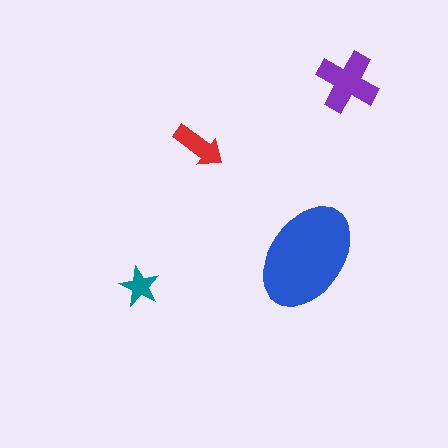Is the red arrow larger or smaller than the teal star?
Larger.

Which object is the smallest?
The teal star.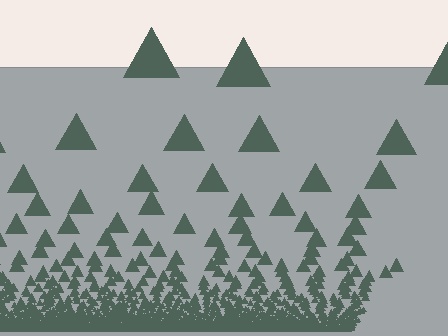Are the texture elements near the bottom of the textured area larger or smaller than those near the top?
Smaller. The gradient is inverted — elements near the bottom are smaller and denser.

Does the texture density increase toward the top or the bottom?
Density increases toward the bottom.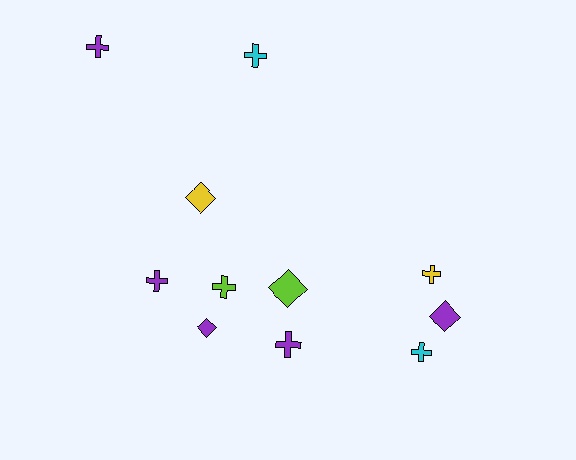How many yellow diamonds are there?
There is 1 yellow diamond.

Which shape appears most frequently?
Cross, with 7 objects.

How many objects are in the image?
There are 11 objects.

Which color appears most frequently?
Purple, with 5 objects.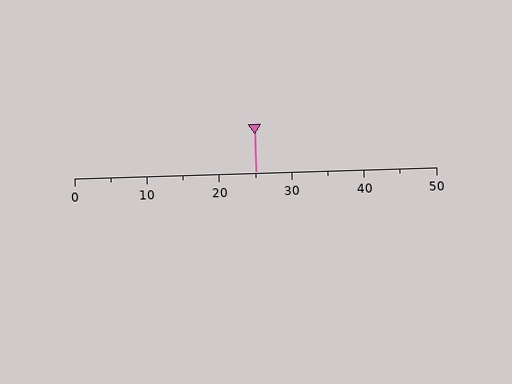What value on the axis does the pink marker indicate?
The marker indicates approximately 25.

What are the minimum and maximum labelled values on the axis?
The axis runs from 0 to 50.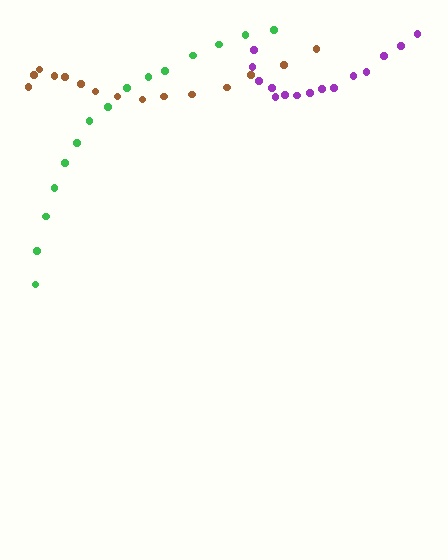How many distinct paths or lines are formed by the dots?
There are 3 distinct paths.